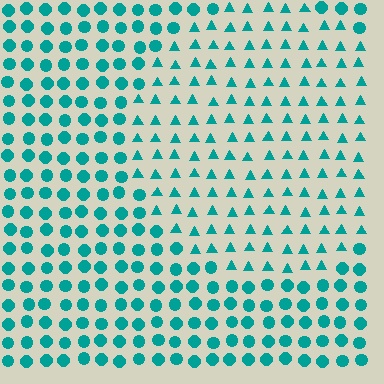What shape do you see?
I see a circle.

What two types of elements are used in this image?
The image uses triangles inside the circle region and circles outside it.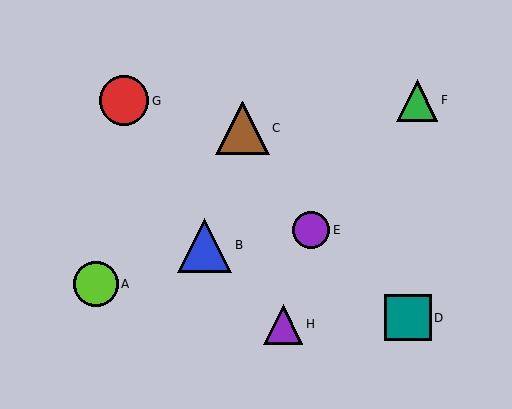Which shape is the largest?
The blue triangle (labeled B) is the largest.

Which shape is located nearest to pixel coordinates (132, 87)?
The red circle (labeled G) at (124, 101) is nearest to that location.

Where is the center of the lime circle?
The center of the lime circle is at (96, 284).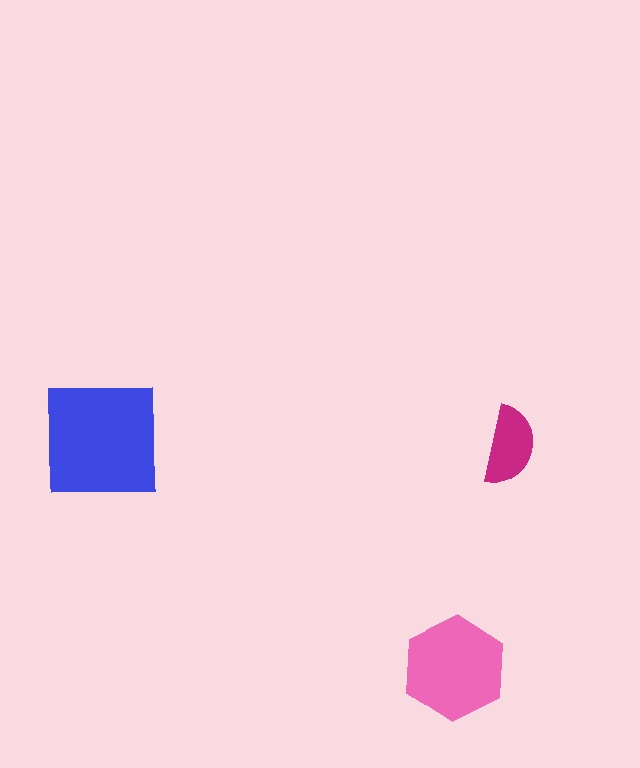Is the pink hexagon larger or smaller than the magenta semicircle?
Larger.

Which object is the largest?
The blue square.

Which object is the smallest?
The magenta semicircle.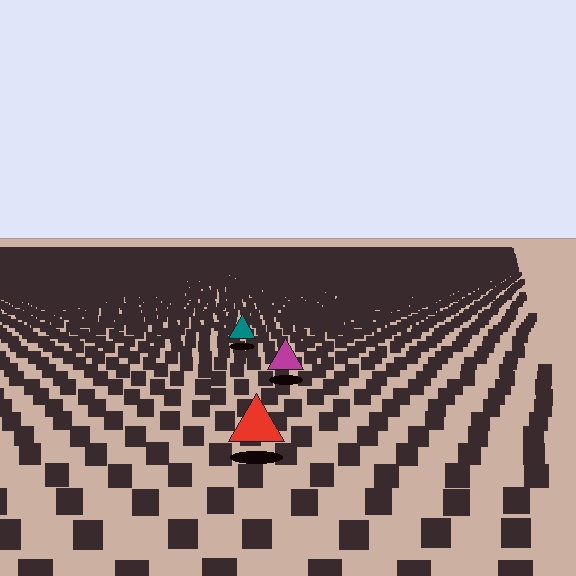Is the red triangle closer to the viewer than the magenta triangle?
Yes. The red triangle is closer — you can tell from the texture gradient: the ground texture is coarser near it.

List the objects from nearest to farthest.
From nearest to farthest: the red triangle, the magenta triangle, the teal triangle.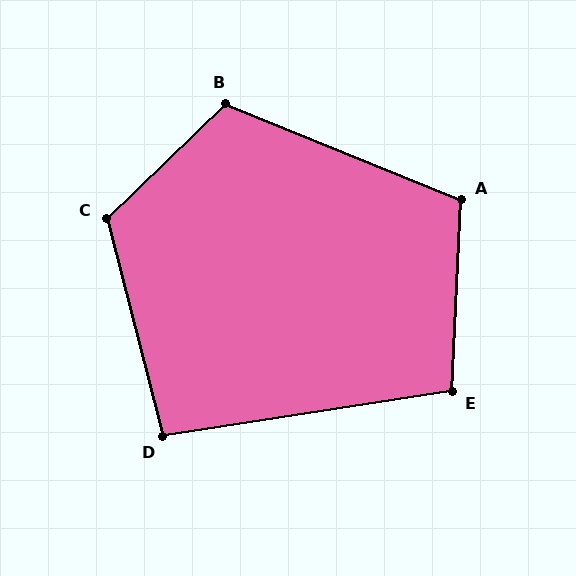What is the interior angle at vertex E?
Approximately 101 degrees (obtuse).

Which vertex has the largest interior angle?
C, at approximately 119 degrees.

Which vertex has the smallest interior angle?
D, at approximately 96 degrees.